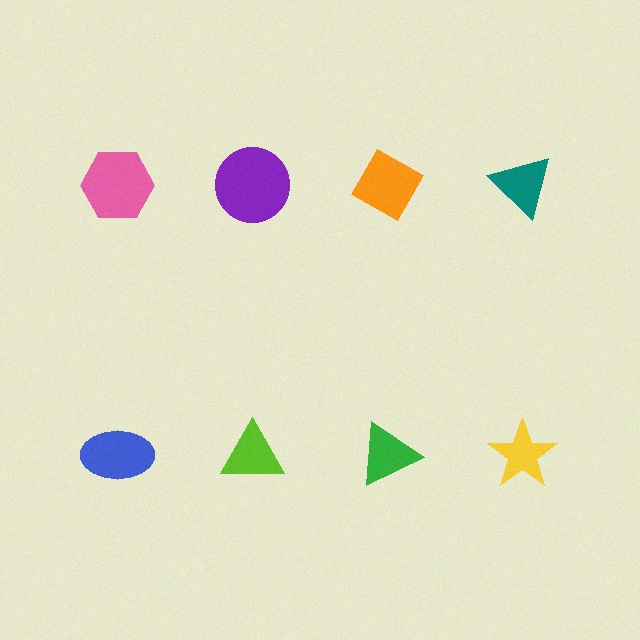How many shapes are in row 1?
4 shapes.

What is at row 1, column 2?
A purple circle.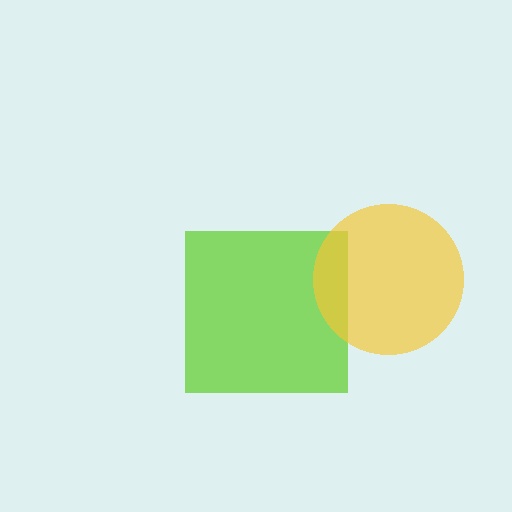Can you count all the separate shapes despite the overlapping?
Yes, there are 2 separate shapes.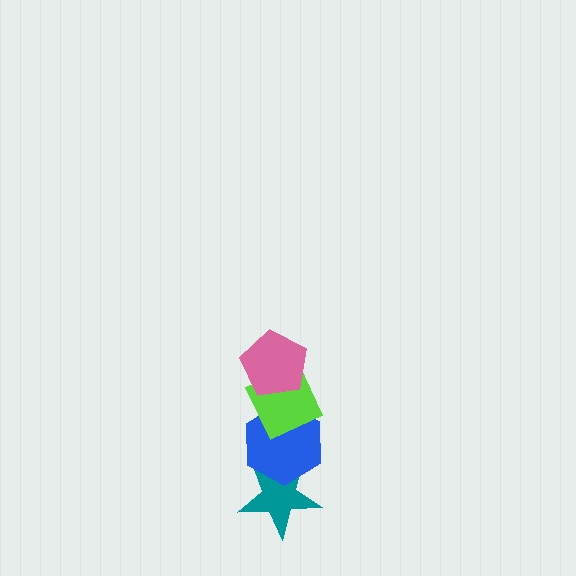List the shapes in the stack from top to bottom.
From top to bottom: the pink pentagon, the lime diamond, the blue hexagon, the teal star.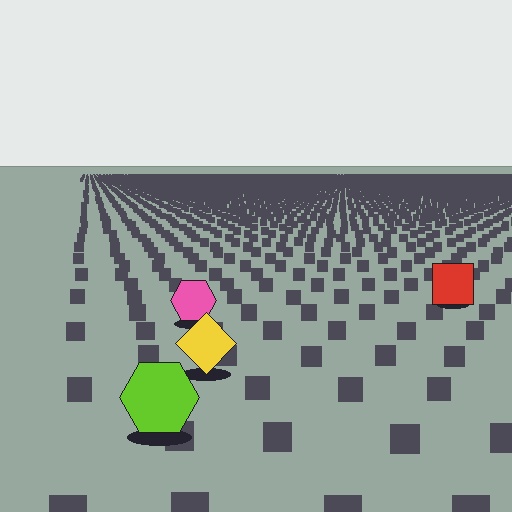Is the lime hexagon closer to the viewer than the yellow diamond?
Yes. The lime hexagon is closer — you can tell from the texture gradient: the ground texture is coarser near it.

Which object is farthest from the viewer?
The red square is farthest from the viewer. It appears smaller and the ground texture around it is denser.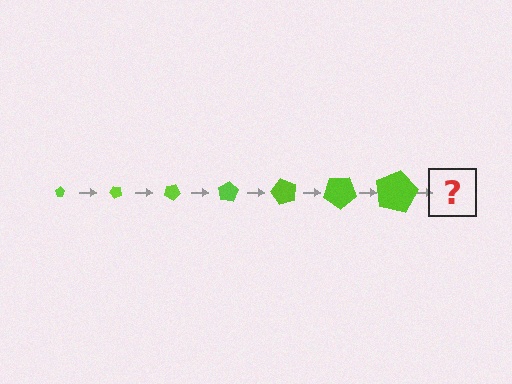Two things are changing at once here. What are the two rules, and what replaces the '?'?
The two rules are that the pentagon grows larger each step and it rotates 50 degrees each step. The '?' should be a pentagon, larger than the previous one and rotated 350 degrees from the start.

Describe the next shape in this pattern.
It should be a pentagon, larger than the previous one and rotated 350 degrees from the start.